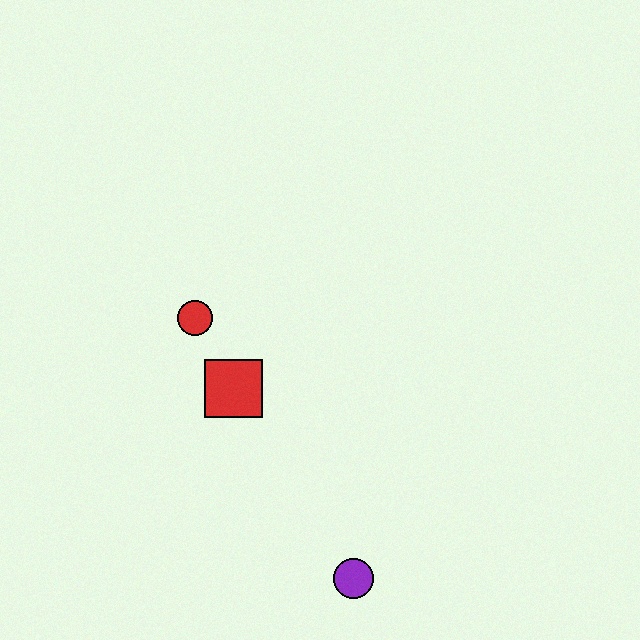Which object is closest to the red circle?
The red square is closest to the red circle.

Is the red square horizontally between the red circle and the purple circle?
Yes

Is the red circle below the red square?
No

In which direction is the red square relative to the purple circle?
The red square is above the purple circle.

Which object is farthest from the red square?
The purple circle is farthest from the red square.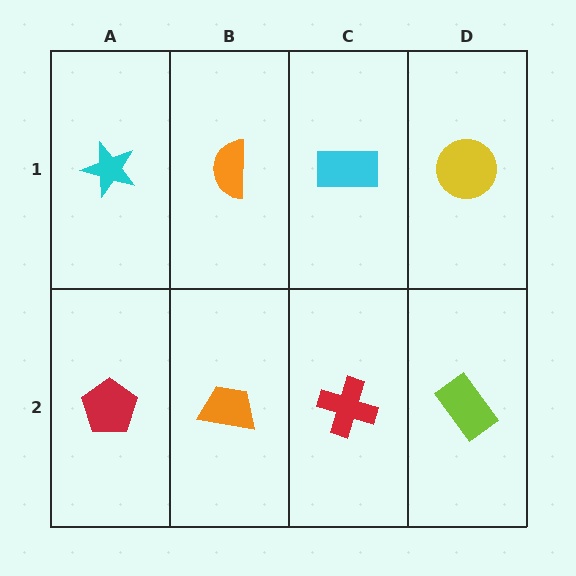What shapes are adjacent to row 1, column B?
An orange trapezoid (row 2, column B), a cyan star (row 1, column A), a cyan rectangle (row 1, column C).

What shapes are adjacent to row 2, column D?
A yellow circle (row 1, column D), a red cross (row 2, column C).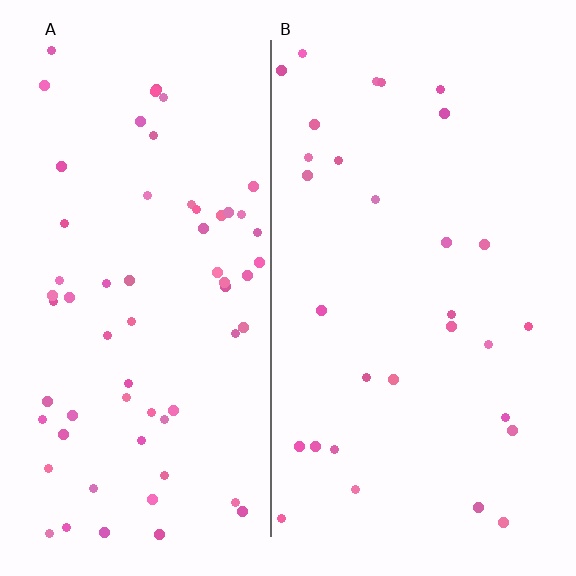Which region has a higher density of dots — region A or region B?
A (the left).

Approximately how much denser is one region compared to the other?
Approximately 2.1× — region A over region B.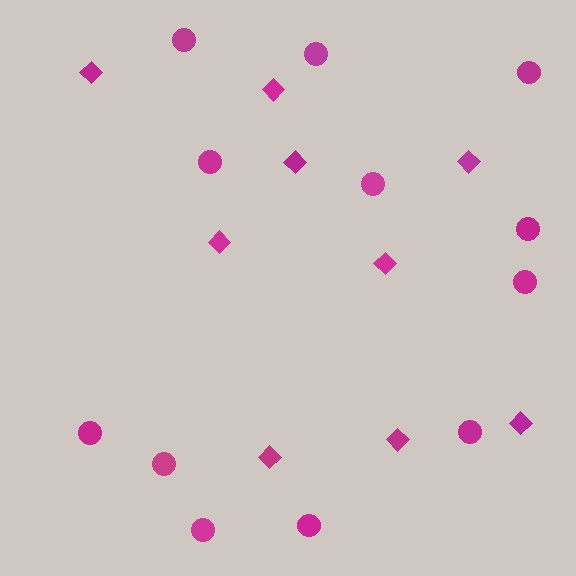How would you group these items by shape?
There are 2 groups: one group of diamonds (9) and one group of circles (12).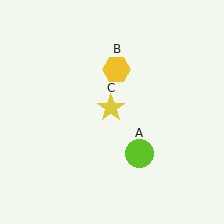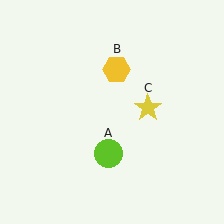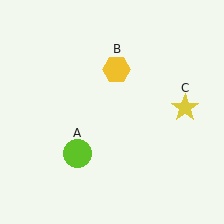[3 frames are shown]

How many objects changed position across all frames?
2 objects changed position: lime circle (object A), yellow star (object C).